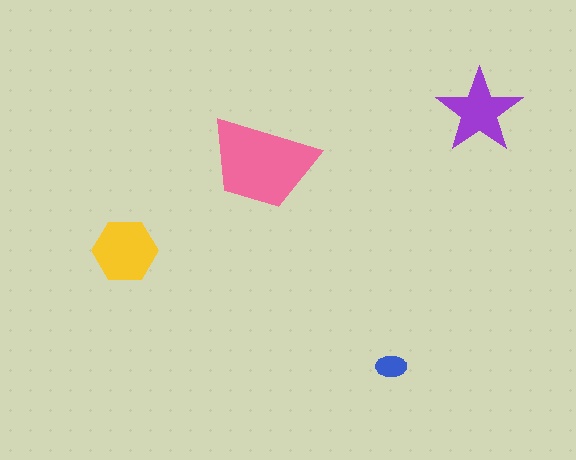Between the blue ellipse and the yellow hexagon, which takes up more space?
The yellow hexagon.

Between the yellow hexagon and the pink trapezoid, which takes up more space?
The pink trapezoid.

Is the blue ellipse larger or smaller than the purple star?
Smaller.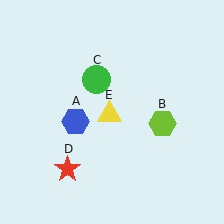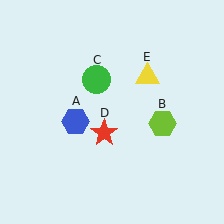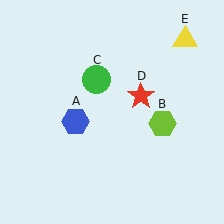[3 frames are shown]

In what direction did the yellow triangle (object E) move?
The yellow triangle (object E) moved up and to the right.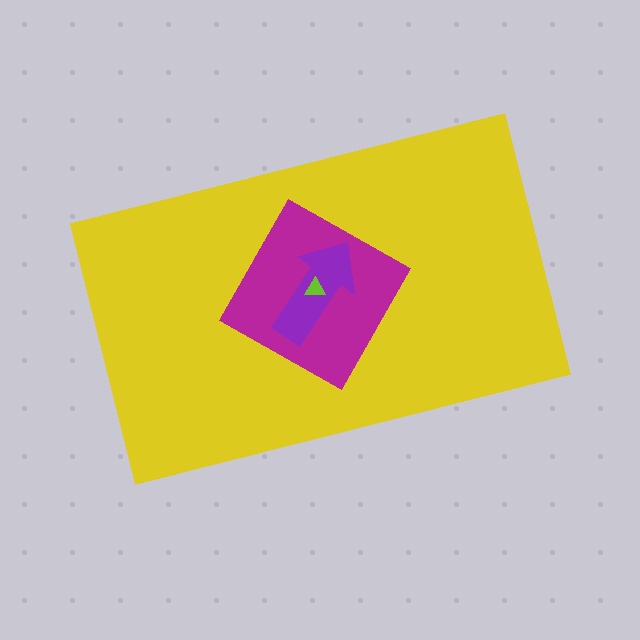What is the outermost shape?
The yellow rectangle.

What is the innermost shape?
The lime triangle.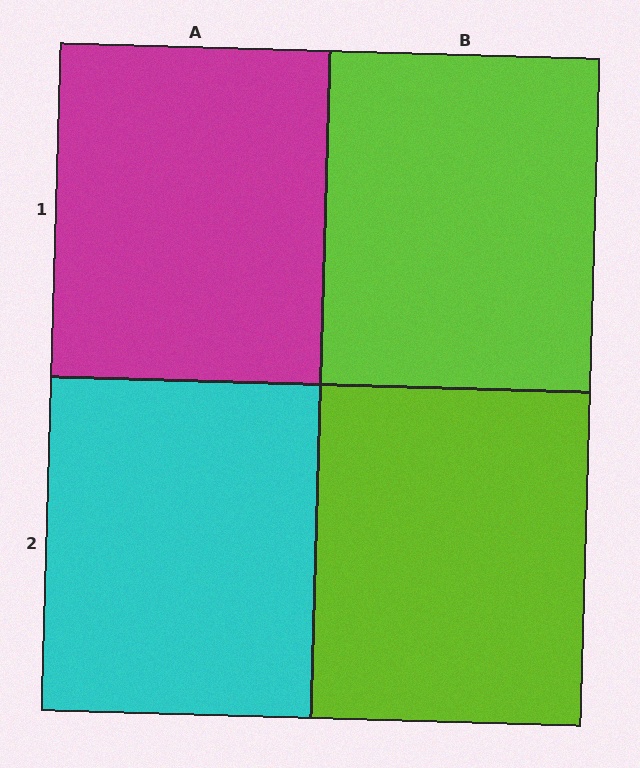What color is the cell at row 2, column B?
Lime.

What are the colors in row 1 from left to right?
Magenta, lime.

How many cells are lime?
2 cells are lime.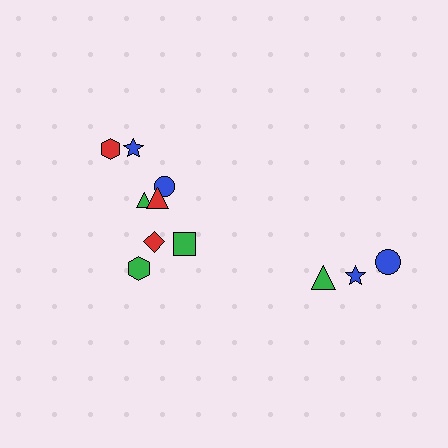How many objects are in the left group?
There are 8 objects.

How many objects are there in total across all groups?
There are 11 objects.